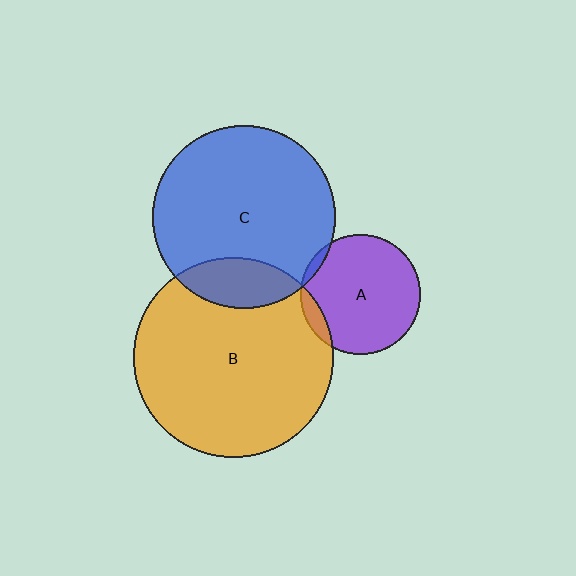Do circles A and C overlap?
Yes.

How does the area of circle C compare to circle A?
Approximately 2.3 times.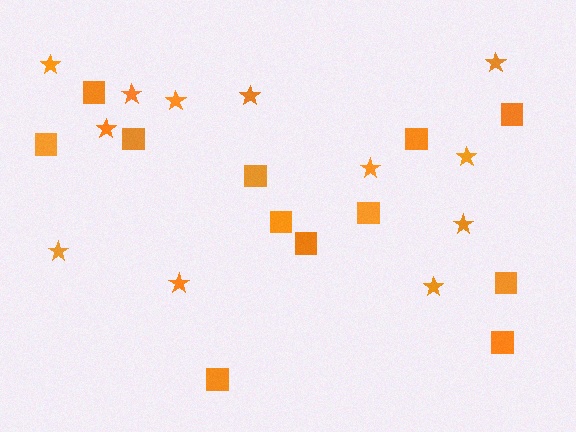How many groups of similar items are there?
There are 2 groups: one group of stars (12) and one group of squares (12).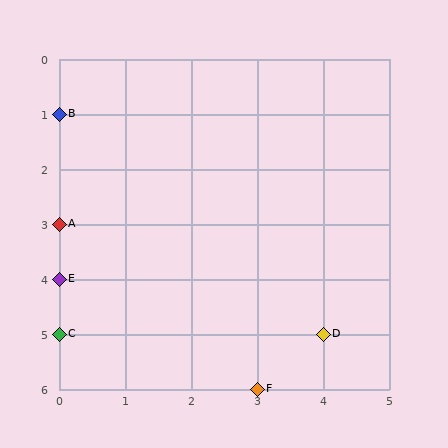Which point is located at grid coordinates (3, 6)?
Point F is at (3, 6).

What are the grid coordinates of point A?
Point A is at grid coordinates (0, 3).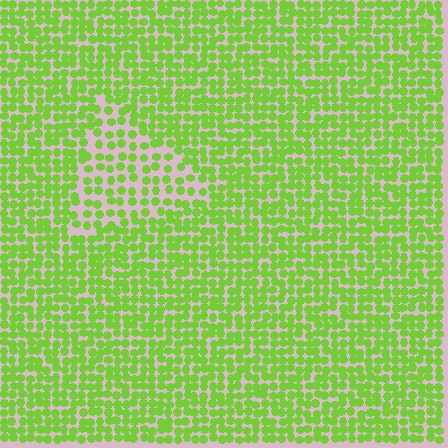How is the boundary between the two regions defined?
The boundary is defined by a change in element density (approximately 1.8x ratio). All elements are the same color, size, and shape.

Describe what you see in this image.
The image contains small lime elements arranged at two different densities. A triangle-shaped region is visible where the elements are less densely packed than the surrounding area.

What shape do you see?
I see a triangle.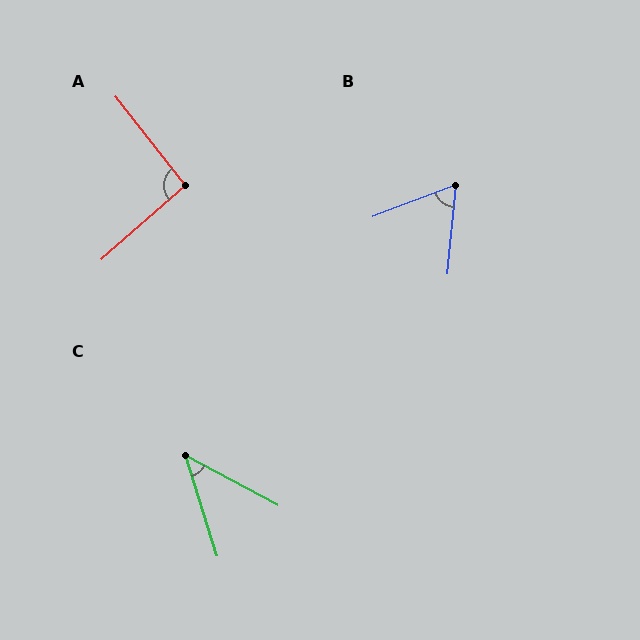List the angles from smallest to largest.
C (45°), B (64°), A (93°).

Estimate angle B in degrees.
Approximately 64 degrees.